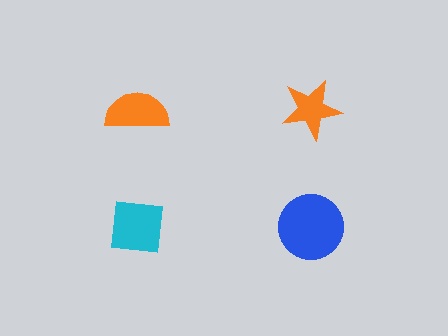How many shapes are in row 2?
2 shapes.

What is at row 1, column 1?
An orange semicircle.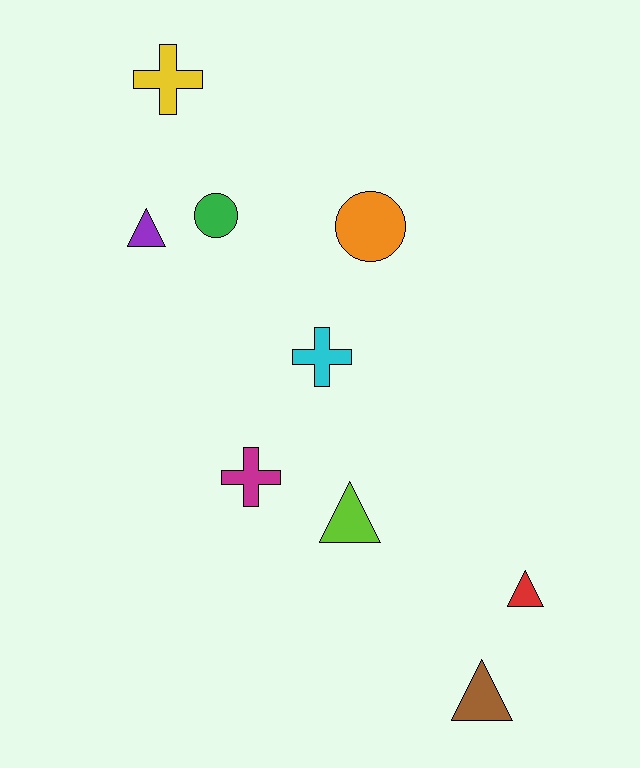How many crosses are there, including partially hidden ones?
There are 3 crosses.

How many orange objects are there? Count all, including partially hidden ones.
There is 1 orange object.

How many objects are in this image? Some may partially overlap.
There are 9 objects.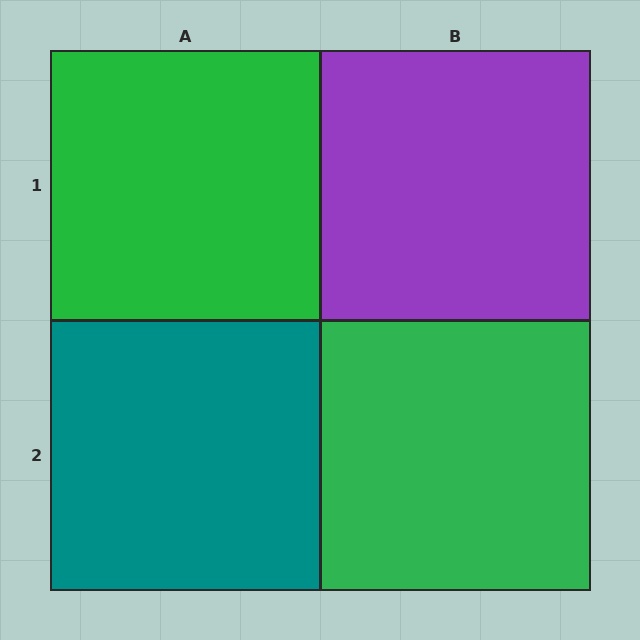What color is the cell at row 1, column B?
Purple.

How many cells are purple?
1 cell is purple.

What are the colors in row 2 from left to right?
Teal, green.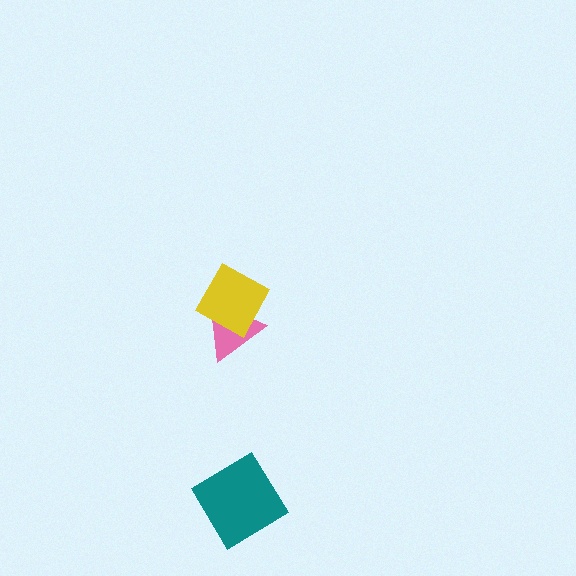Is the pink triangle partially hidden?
Yes, it is partially covered by another shape.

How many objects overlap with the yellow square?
1 object overlaps with the yellow square.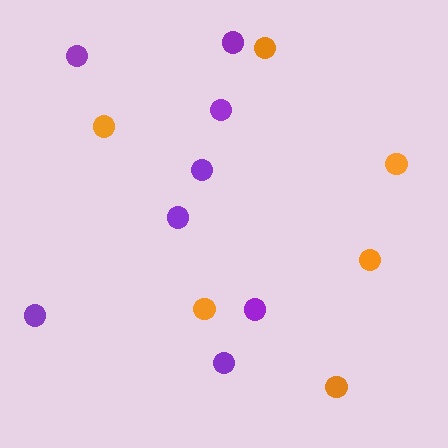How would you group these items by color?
There are 2 groups: one group of purple circles (8) and one group of orange circles (6).